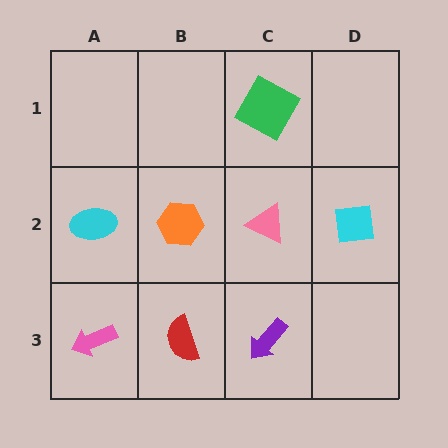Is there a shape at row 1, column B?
No, that cell is empty.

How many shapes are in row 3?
3 shapes.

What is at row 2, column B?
An orange hexagon.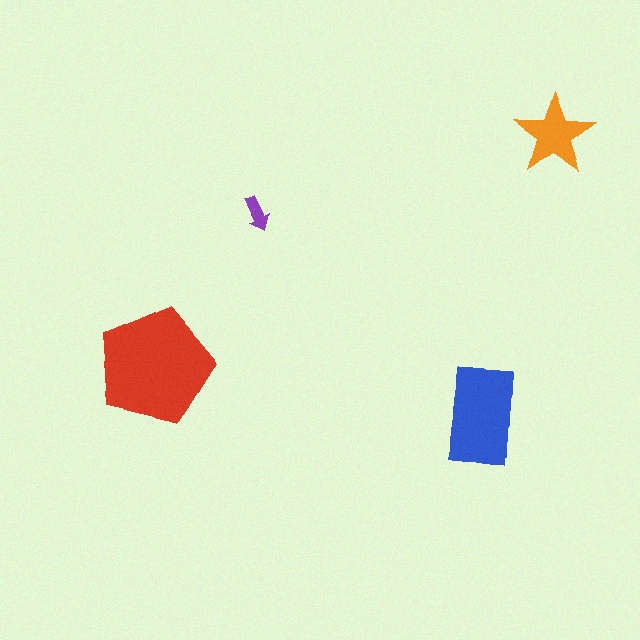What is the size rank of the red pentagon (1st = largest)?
1st.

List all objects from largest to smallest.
The red pentagon, the blue rectangle, the orange star, the purple arrow.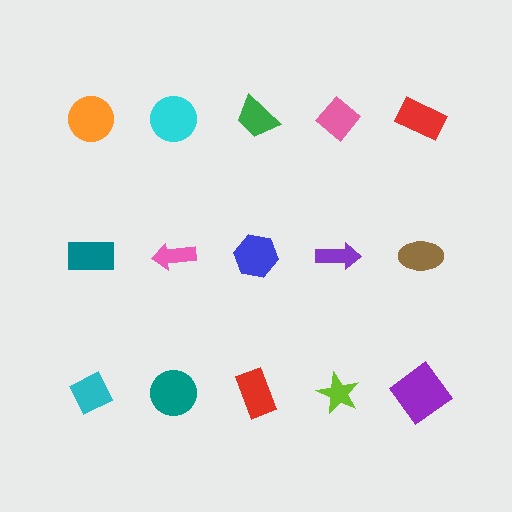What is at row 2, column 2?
A pink arrow.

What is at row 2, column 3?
A blue hexagon.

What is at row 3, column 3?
A red rectangle.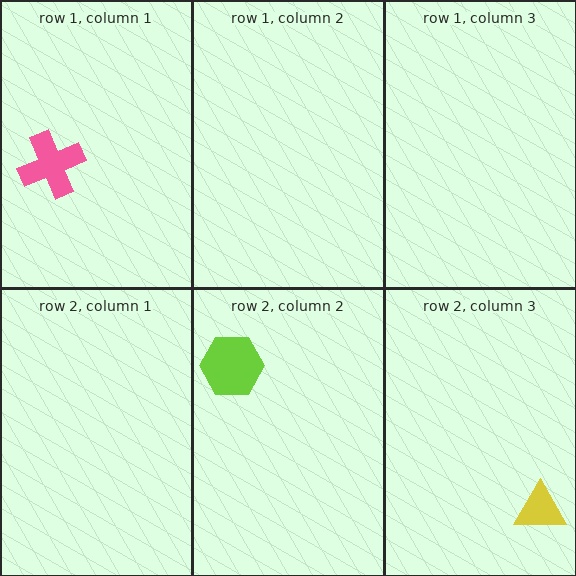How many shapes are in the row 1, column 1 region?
1.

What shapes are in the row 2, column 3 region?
The yellow triangle.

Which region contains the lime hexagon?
The row 2, column 2 region.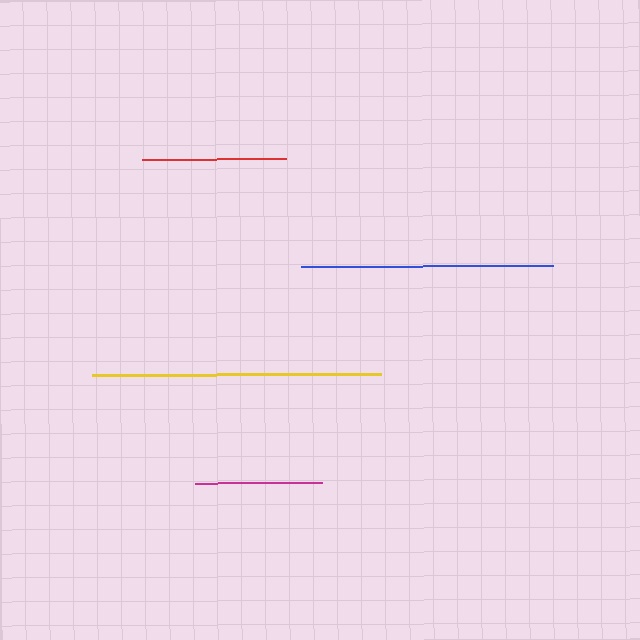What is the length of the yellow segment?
The yellow segment is approximately 290 pixels long.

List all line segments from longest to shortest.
From longest to shortest: yellow, blue, red, magenta.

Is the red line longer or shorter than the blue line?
The blue line is longer than the red line.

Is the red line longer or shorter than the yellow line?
The yellow line is longer than the red line.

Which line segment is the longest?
The yellow line is the longest at approximately 290 pixels.